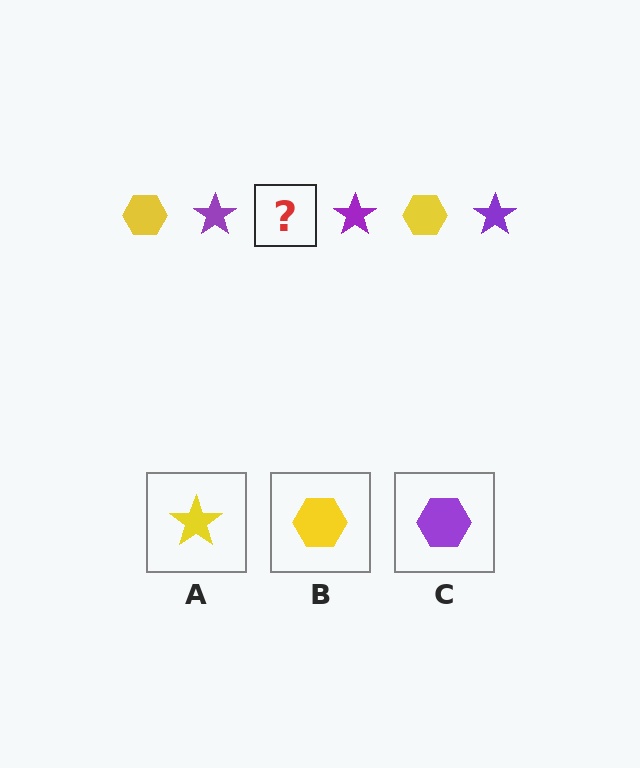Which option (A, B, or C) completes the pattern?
B.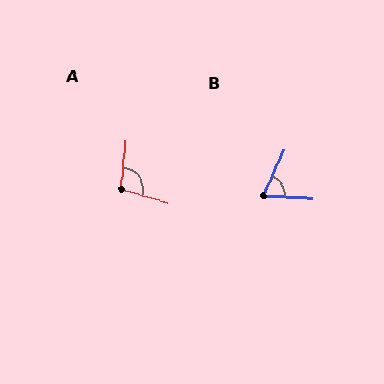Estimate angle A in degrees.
Approximately 100 degrees.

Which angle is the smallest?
B, at approximately 69 degrees.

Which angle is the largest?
A, at approximately 100 degrees.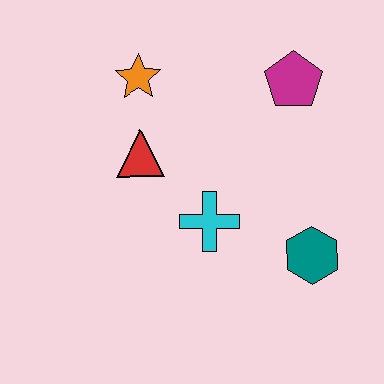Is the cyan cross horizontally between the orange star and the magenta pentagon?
Yes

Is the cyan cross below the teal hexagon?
No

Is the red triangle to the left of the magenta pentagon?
Yes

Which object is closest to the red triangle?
The orange star is closest to the red triangle.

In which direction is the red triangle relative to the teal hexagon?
The red triangle is to the left of the teal hexagon.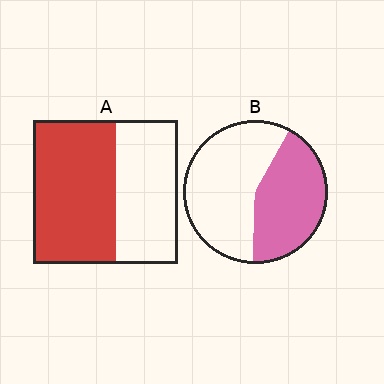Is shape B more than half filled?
No.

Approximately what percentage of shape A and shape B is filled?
A is approximately 55% and B is approximately 45%.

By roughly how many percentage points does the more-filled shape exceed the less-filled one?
By roughly 15 percentage points (A over B).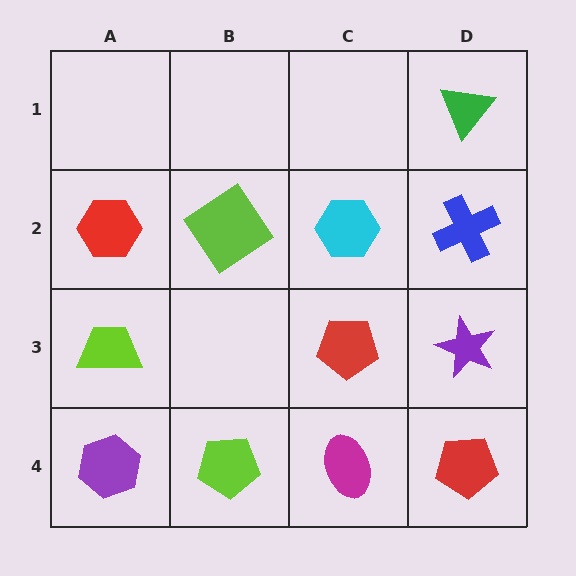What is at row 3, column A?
A lime trapezoid.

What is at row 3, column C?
A red pentagon.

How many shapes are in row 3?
3 shapes.